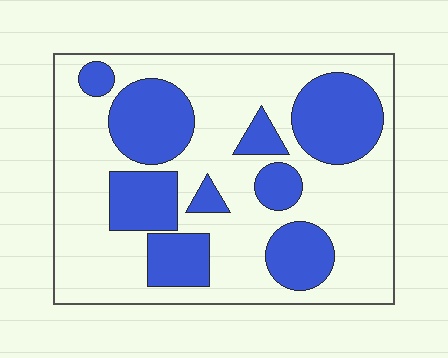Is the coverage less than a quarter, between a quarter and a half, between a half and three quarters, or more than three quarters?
Between a quarter and a half.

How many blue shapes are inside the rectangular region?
9.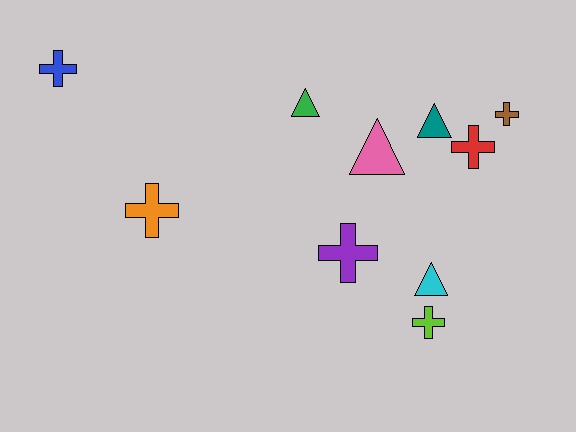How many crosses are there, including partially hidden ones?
There are 6 crosses.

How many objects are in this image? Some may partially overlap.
There are 10 objects.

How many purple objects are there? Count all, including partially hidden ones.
There is 1 purple object.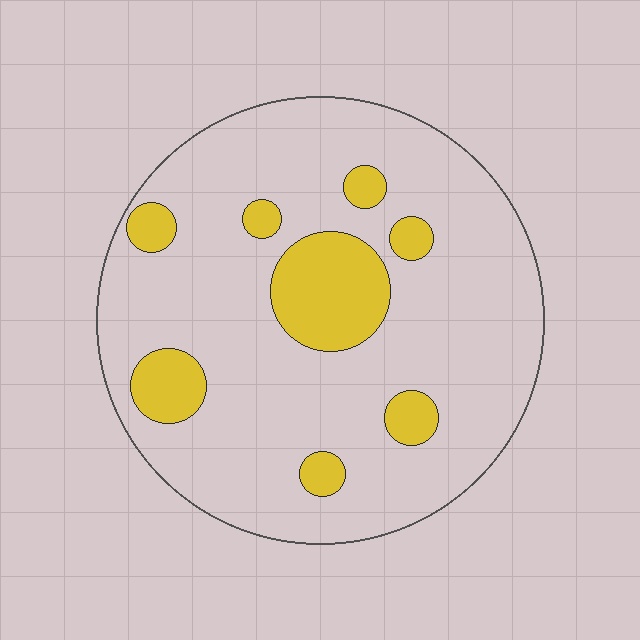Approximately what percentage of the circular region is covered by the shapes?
Approximately 15%.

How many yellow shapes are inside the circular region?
8.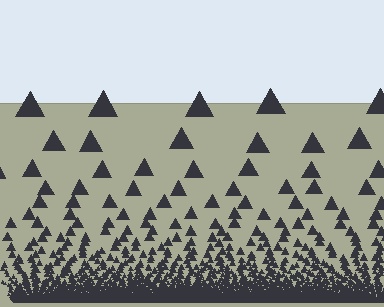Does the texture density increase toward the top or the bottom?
Density increases toward the bottom.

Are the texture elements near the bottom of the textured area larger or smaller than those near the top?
Smaller. The gradient is inverted — elements near the bottom are smaller and denser.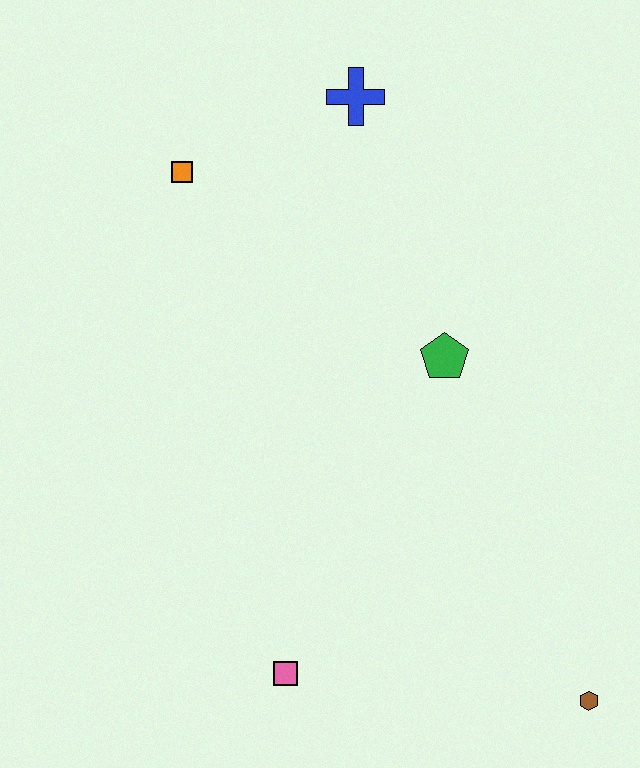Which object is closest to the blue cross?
The orange square is closest to the blue cross.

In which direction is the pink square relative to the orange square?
The pink square is below the orange square.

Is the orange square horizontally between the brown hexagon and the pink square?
No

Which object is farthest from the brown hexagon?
The orange square is farthest from the brown hexagon.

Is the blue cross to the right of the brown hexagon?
No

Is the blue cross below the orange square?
No